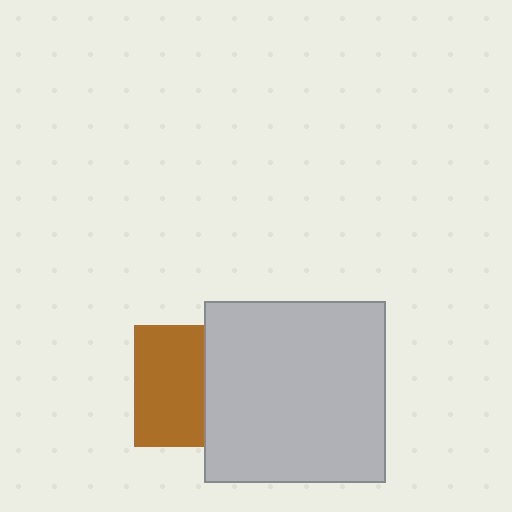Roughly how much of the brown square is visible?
About half of it is visible (roughly 57%).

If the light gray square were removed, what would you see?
You would see the complete brown square.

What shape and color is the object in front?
The object in front is a light gray square.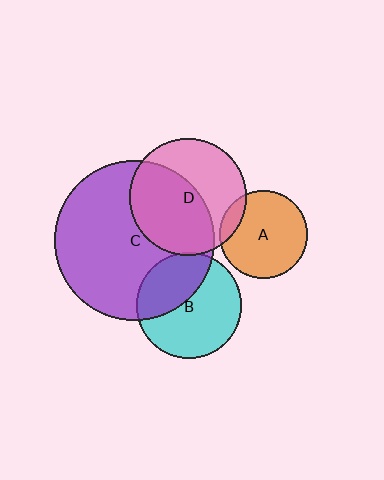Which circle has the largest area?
Circle C (purple).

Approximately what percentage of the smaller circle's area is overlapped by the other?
Approximately 5%.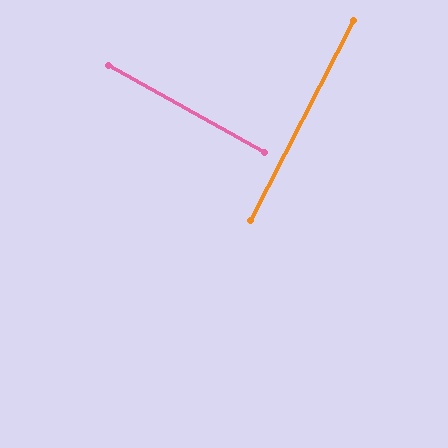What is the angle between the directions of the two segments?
Approximately 88 degrees.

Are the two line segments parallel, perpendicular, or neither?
Perpendicular — they meet at approximately 88°.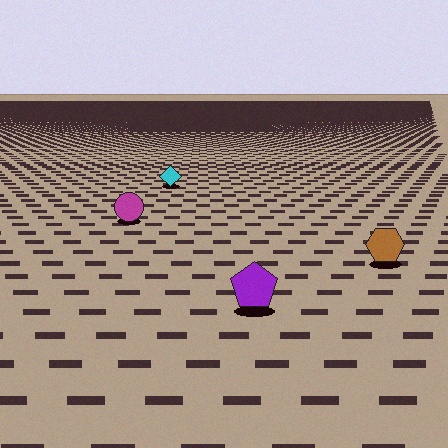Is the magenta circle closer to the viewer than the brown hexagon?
No. The brown hexagon is closer — you can tell from the texture gradient: the ground texture is coarser near it.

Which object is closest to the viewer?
The purple pentagon is closest. The texture marks near it are larger and more spread out.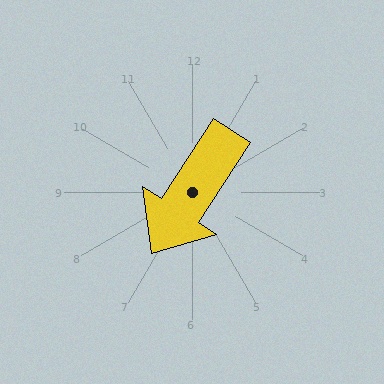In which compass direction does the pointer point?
Southwest.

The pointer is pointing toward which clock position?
Roughly 7 o'clock.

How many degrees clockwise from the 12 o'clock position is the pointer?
Approximately 213 degrees.